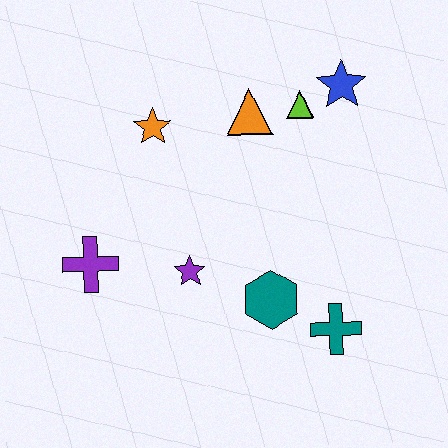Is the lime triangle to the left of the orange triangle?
No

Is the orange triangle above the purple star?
Yes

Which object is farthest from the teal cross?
The orange star is farthest from the teal cross.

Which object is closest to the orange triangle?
The lime triangle is closest to the orange triangle.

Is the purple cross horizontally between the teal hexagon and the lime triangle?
No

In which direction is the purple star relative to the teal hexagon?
The purple star is to the left of the teal hexagon.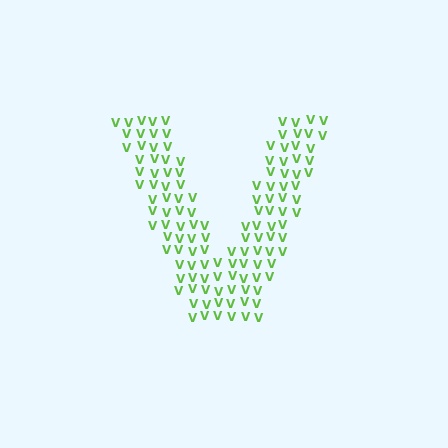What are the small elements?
The small elements are letter V's.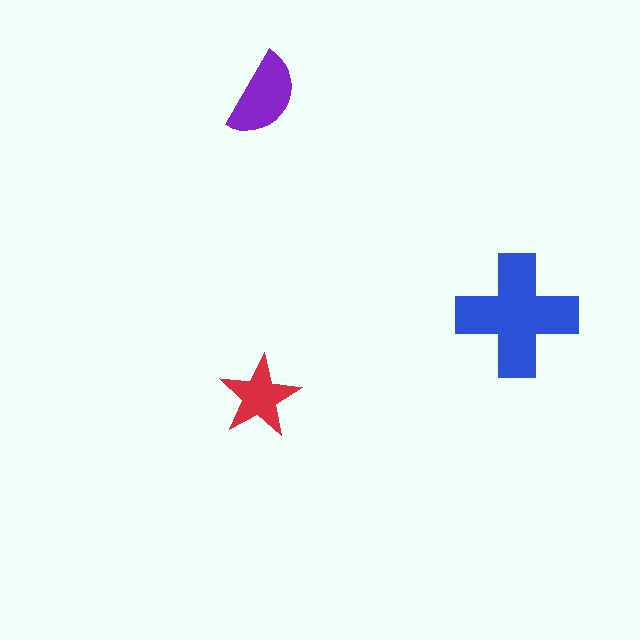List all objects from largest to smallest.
The blue cross, the purple semicircle, the red star.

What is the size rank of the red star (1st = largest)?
3rd.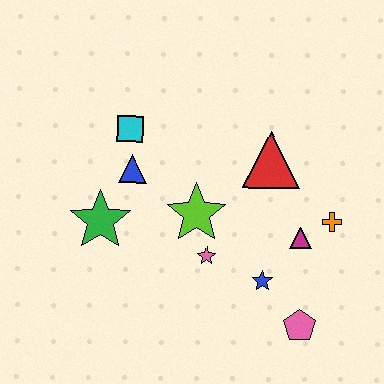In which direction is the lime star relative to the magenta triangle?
The lime star is to the left of the magenta triangle.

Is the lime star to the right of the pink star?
No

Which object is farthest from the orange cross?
The green star is farthest from the orange cross.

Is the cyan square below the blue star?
No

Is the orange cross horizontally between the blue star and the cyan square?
No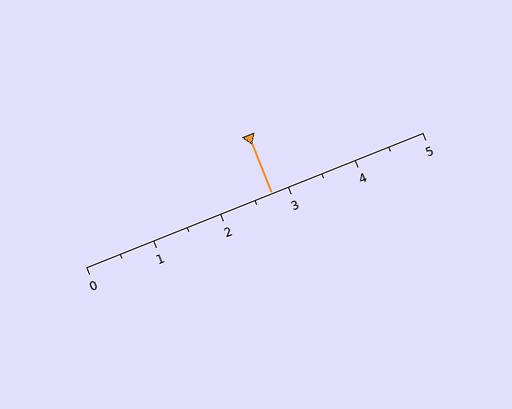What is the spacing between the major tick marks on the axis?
The major ticks are spaced 1 apart.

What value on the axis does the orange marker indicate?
The marker indicates approximately 2.8.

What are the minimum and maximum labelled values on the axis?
The axis runs from 0 to 5.